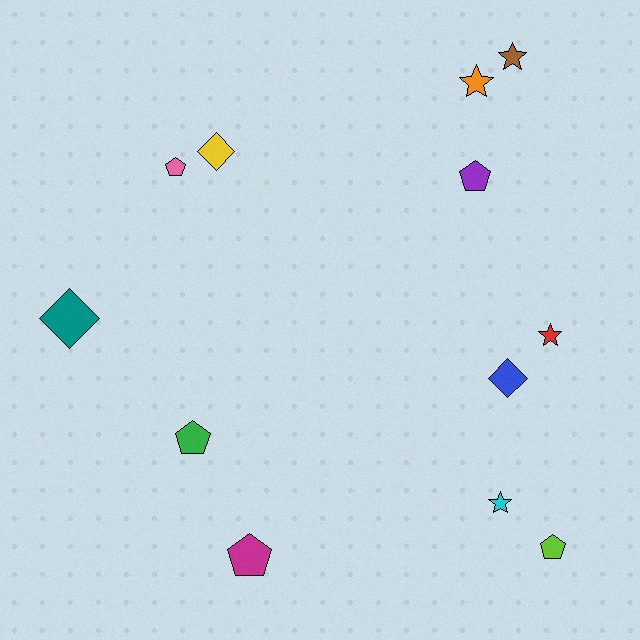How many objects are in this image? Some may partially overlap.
There are 12 objects.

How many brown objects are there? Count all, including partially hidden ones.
There is 1 brown object.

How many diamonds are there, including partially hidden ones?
There are 3 diamonds.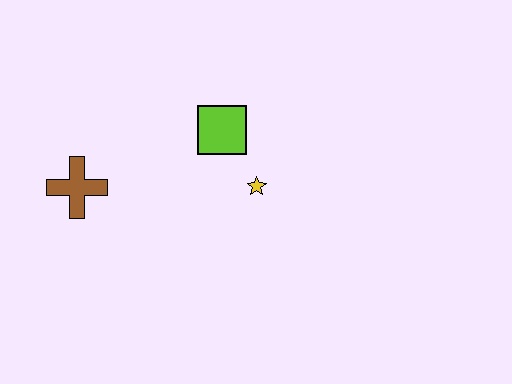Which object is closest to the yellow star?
The lime square is closest to the yellow star.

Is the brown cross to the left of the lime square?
Yes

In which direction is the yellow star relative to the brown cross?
The yellow star is to the right of the brown cross.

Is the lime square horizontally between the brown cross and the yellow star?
Yes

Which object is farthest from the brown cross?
The yellow star is farthest from the brown cross.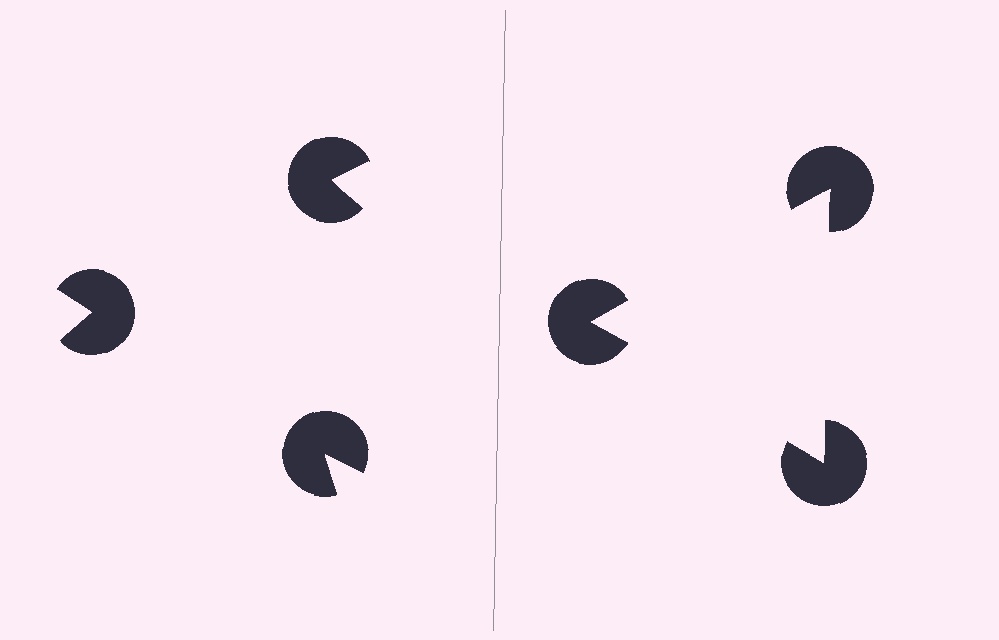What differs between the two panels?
The pac-man discs are positioned identically on both sides; only the wedge orientations differ. On the right they align to a triangle; on the left they are misaligned.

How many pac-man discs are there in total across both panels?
6 — 3 on each side.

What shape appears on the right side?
An illusory triangle.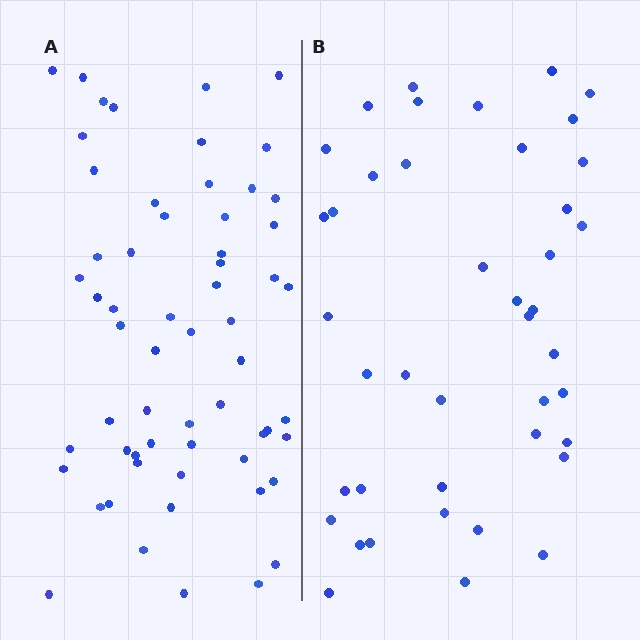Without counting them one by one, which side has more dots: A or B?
Region A (the left region) has more dots.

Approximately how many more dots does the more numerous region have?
Region A has approximately 20 more dots than region B.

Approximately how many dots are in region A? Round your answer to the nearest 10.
About 60 dots.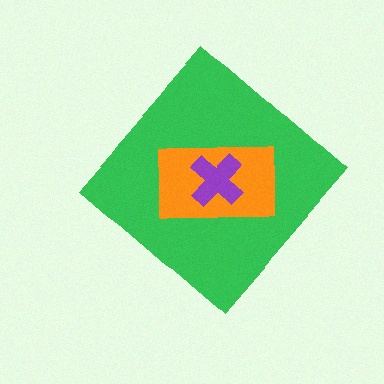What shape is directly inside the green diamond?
The orange rectangle.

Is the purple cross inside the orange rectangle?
Yes.